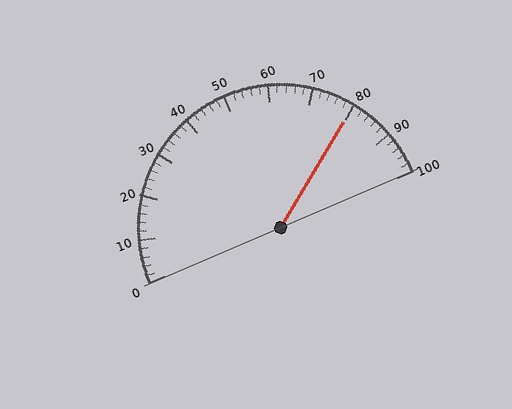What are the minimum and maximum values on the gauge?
The gauge ranges from 0 to 100.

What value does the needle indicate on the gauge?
The needle indicates approximately 80.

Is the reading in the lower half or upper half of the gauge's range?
The reading is in the upper half of the range (0 to 100).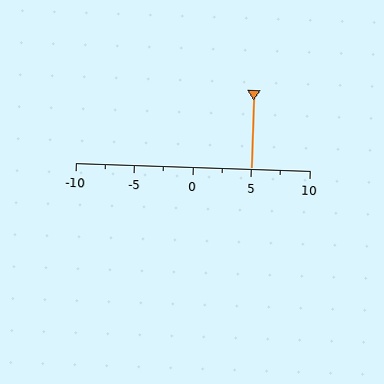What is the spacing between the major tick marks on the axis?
The major ticks are spaced 5 apart.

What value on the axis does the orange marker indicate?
The marker indicates approximately 5.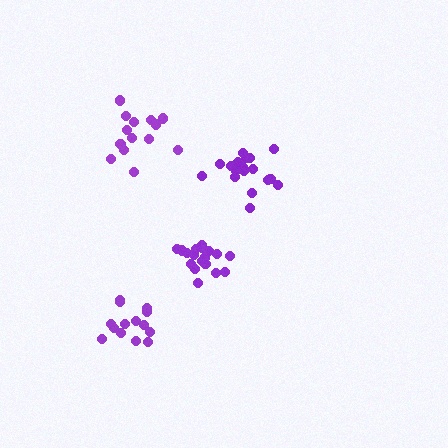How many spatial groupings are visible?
There are 4 spatial groupings.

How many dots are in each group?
Group 1: 18 dots, Group 2: 14 dots, Group 3: 14 dots, Group 4: 19 dots (65 total).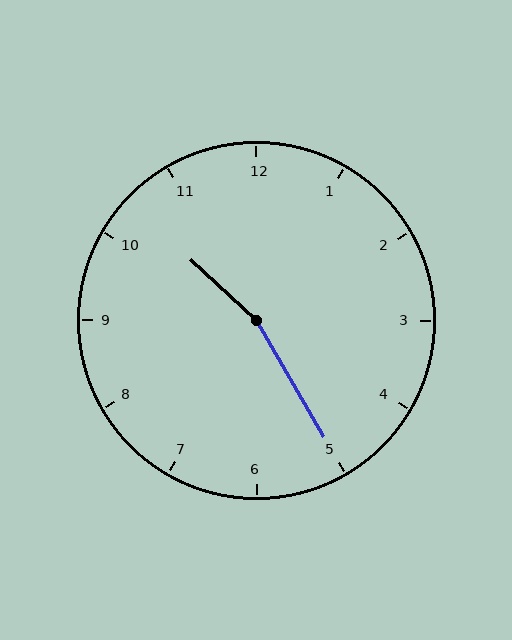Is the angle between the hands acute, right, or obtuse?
It is obtuse.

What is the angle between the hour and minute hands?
Approximately 162 degrees.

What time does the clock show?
10:25.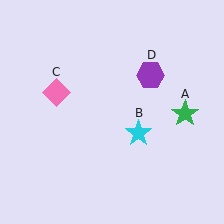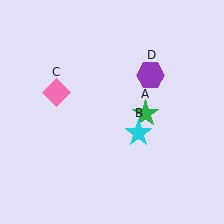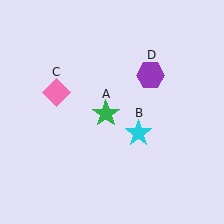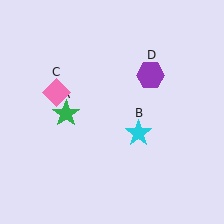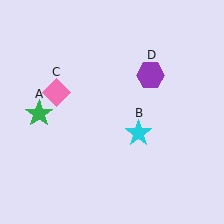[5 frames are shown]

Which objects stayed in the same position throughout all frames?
Cyan star (object B) and pink diamond (object C) and purple hexagon (object D) remained stationary.